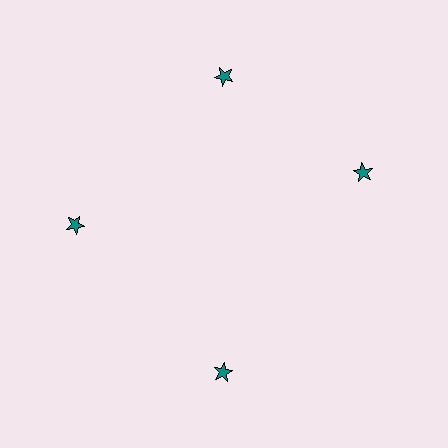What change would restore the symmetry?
The symmetry would be restored by rotating it back into even spacing with its neighbors so that all 4 stars sit at equal angles and equal distance from the center.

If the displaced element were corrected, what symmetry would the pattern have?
It would have 4-fold rotational symmetry — the pattern would map onto itself every 90 degrees.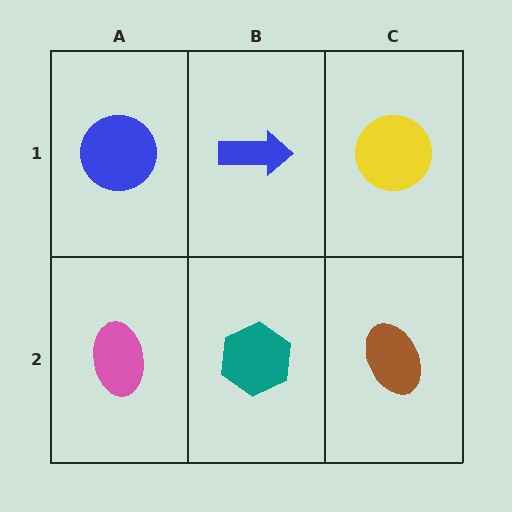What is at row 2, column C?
A brown ellipse.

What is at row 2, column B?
A teal hexagon.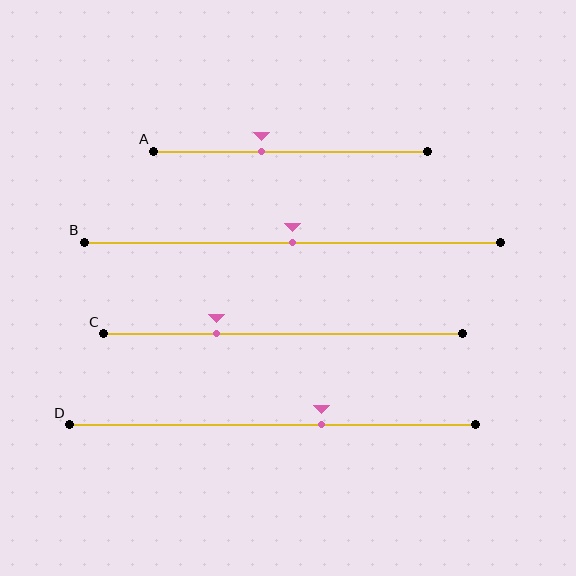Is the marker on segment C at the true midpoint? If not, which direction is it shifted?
No, the marker on segment C is shifted to the left by about 19% of the segment length.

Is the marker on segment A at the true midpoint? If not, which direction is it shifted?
No, the marker on segment A is shifted to the left by about 11% of the segment length.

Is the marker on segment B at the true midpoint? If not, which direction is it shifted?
Yes, the marker on segment B is at the true midpoint.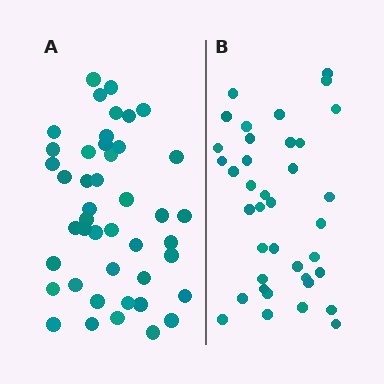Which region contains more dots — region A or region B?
Region A (the left region) has more dots.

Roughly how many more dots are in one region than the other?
Region A has about 6 more dots than region B.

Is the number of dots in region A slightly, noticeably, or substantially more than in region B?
Region A has only slightly more — the two regions are fairly close. The ratio is roughly 1.2 to 1.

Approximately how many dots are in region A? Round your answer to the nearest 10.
About 40 dots. (The exact count is 44, which rounds to 40.)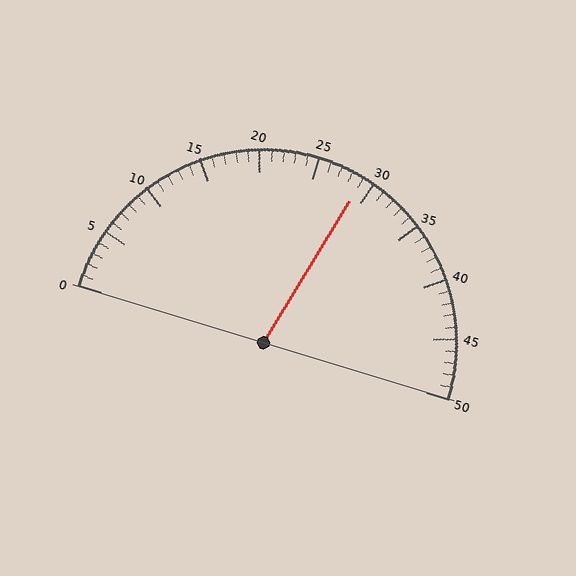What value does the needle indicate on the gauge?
The needle indicates approximately 29.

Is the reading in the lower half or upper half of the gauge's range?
The reading is in the upper half of the range (0 to 50).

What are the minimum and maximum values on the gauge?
The gauge ranges from 0 to 50.